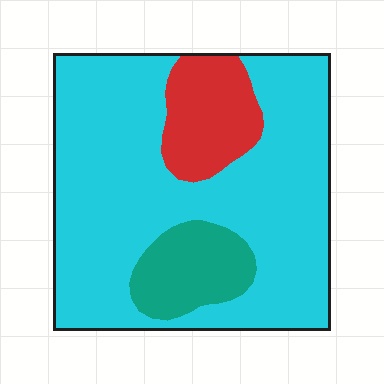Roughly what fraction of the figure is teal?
Teal takes up less than a sixth of the figure.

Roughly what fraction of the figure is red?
Red takes up about one eighth (1/8) of the figure.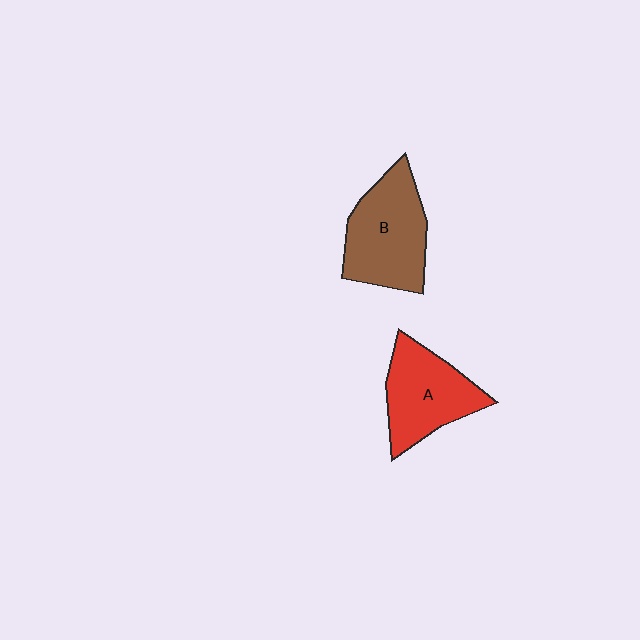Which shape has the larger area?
Shape B (brown).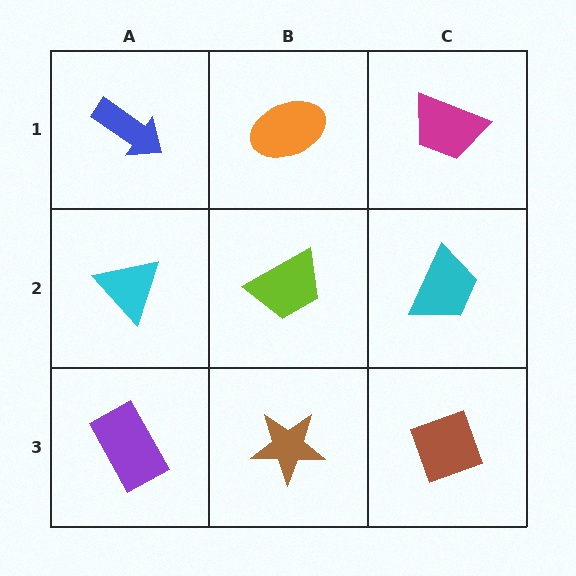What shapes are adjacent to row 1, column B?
A lime trapezoid (row 2, column B), a blue arrow (row 1, column A), a magenta trapezoid (row 1, column C).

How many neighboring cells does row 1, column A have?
2.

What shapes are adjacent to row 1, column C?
A cyan trapezoid (row 2, column C), an orange ellipse (row 1, column B).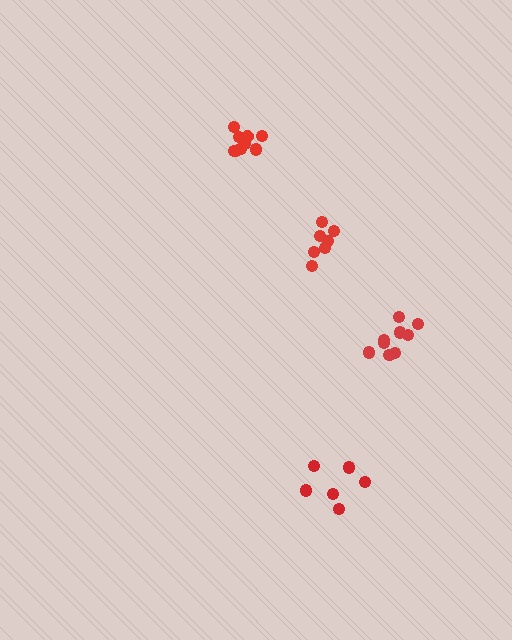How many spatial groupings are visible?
There are 4 spatial groupings.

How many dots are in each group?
Group 1: 9 dots, Group 2: 6 dots, Group 3: 9 dots, Group 4: 7 dots (31 total).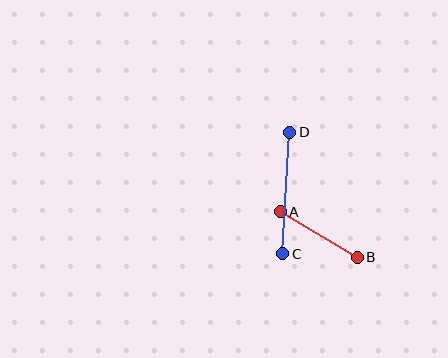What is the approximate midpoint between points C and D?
The midpoint is at approximately (286, 193) pixels.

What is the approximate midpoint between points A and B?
The midpoint is at approximately (319, 234) pixels.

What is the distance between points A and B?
The distance is approximately 90 pixels.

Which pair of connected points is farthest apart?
Points C and D are farthest apart.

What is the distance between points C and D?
The distance is approximately 121 pixels.